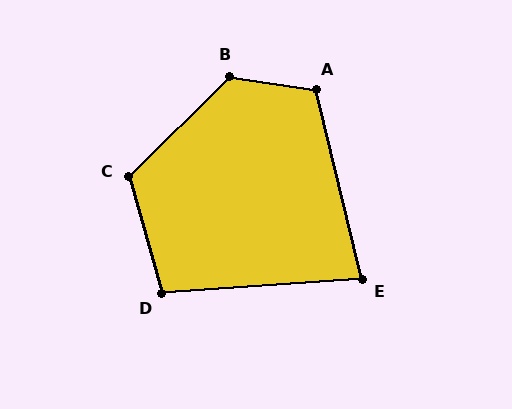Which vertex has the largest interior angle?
B, at approximately 127 degrees.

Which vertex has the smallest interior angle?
E, at approximately 81 degrees.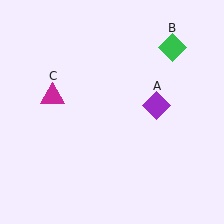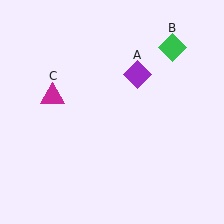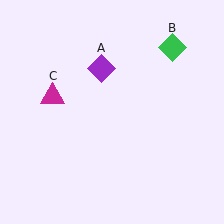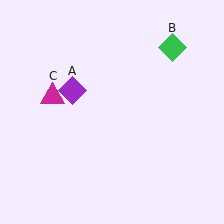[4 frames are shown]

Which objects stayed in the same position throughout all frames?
Green diamond (object B) and magenta triangle (object C) remained stationary.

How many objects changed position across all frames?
1 object changed position: purple diamond (object A).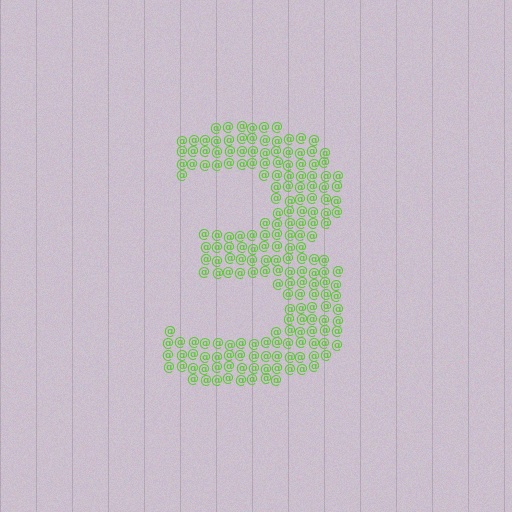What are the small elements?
The small elements are at signs.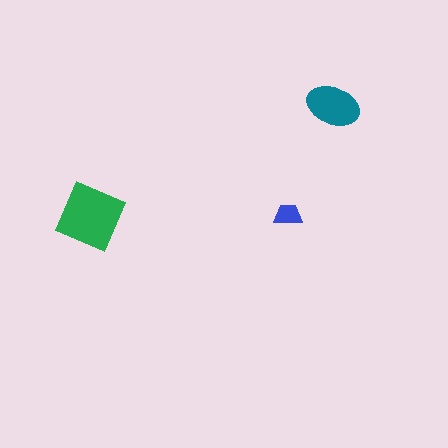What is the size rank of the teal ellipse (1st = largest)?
2nd.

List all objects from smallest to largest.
The blue trapezoid, the teal ellipse, the green diamond.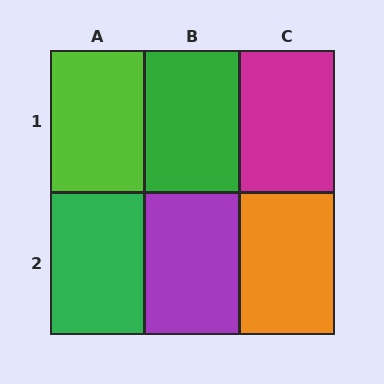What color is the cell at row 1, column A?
Lime.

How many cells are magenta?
1 cell is magenta.